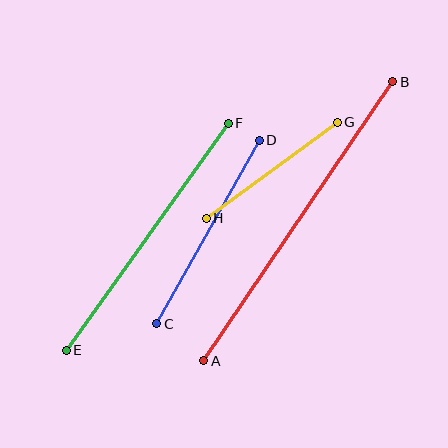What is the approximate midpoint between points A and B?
The midpoint is at approximately (298, 221) pixels.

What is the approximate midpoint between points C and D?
The midpoint is at approximately (208, 232) pixels.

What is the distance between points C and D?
The distance is approximately 210 pixels.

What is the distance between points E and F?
The distance is approximately 279 pixels.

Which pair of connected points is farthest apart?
Points A and B are farthest apart.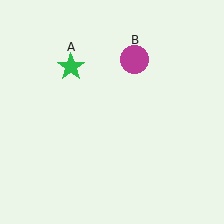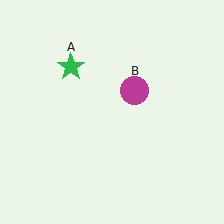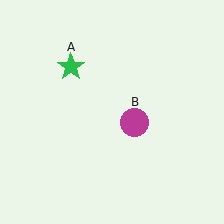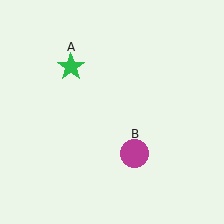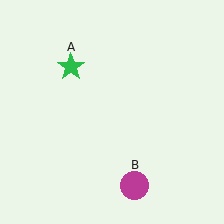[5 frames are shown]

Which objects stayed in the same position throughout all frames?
Green star (object A) remained stationary.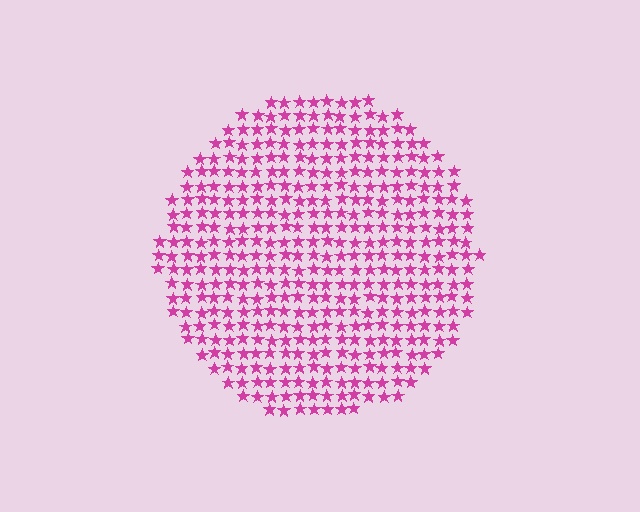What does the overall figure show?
The overall figure shows a circle.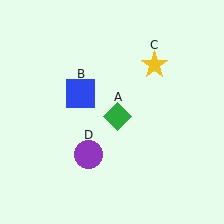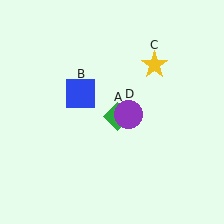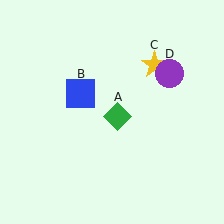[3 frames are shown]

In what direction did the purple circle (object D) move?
The purple circle (object D) moved up and to the right.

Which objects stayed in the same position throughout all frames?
Green diamond (object A) and blue square (object B) and yellow star (object C) remained stationary.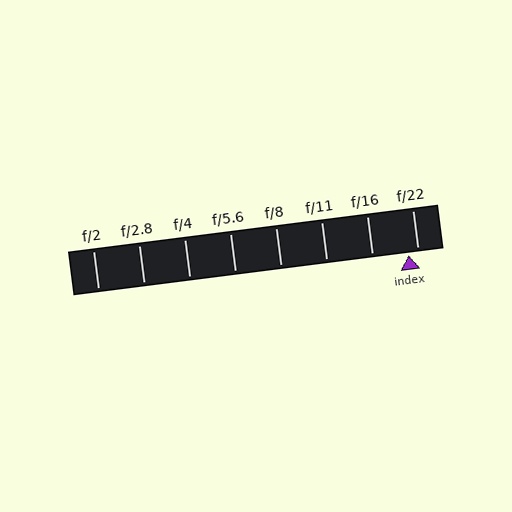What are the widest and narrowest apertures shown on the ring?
The widest aperture shown is f/2 and the narrowest is f/22.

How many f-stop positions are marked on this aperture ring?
There are 8 f-stop positions marked.